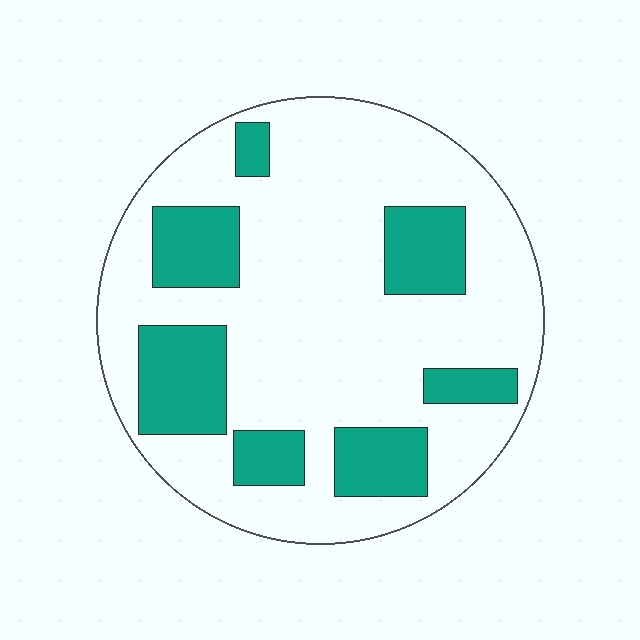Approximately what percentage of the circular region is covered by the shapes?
Approximately 25%.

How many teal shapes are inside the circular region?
7.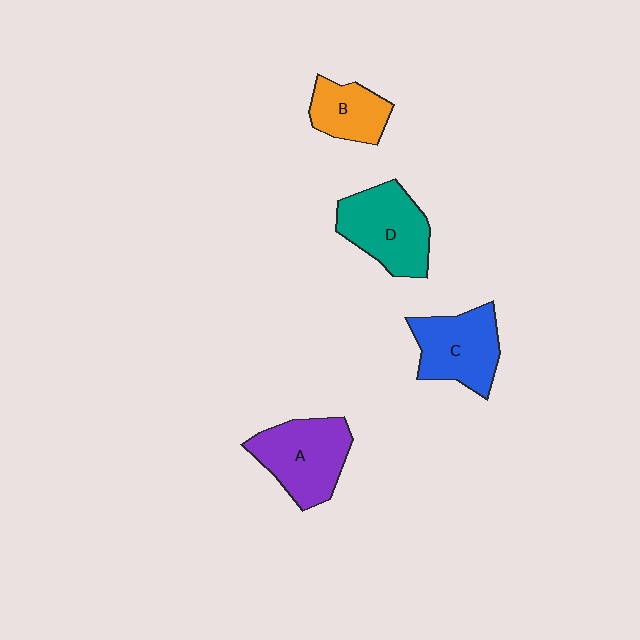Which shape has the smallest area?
Shape B (orange).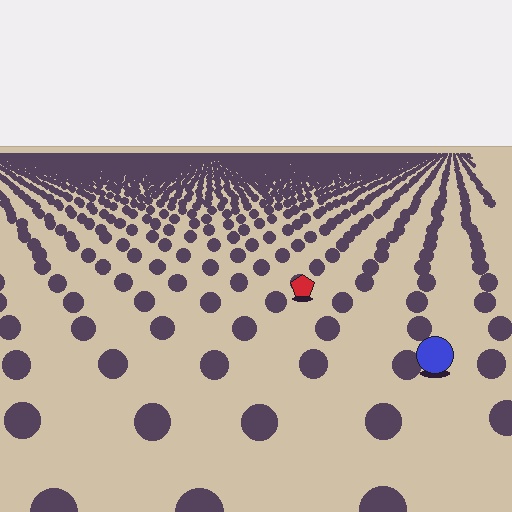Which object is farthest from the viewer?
The red pentagon is farthest from the viewer. It appears smaller and the ground texture around it is denser.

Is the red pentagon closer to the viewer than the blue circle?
No. The blue circle is closer — you can tell from the texture gradient: the ground texture is coarser near it.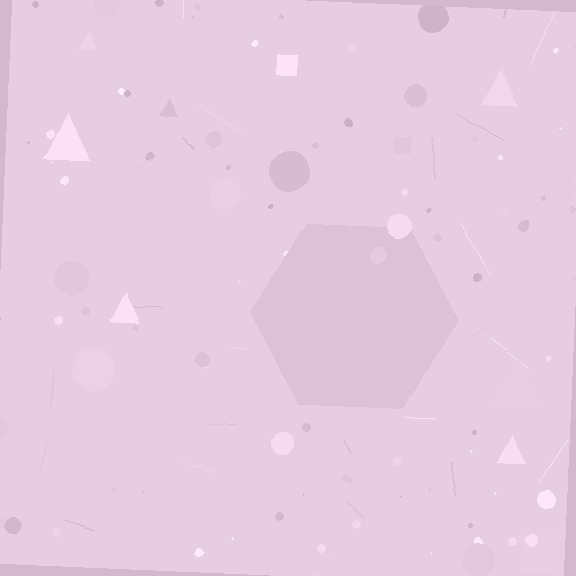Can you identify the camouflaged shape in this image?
The camouflaged shape is a hexagon.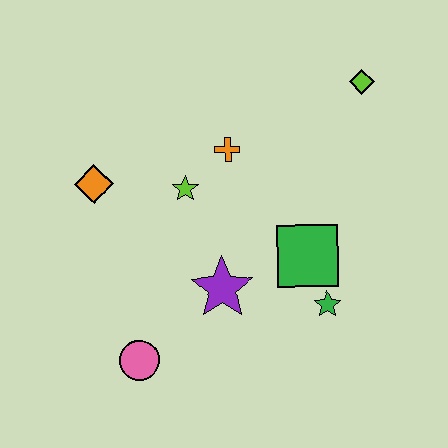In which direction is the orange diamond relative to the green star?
The orange diamond is to the left of the green star.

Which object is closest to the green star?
The green square is closest to the green star.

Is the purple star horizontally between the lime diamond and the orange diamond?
Yes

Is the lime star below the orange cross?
Yes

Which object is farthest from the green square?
The orange diamond is farthest from the green square.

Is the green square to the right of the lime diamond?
No